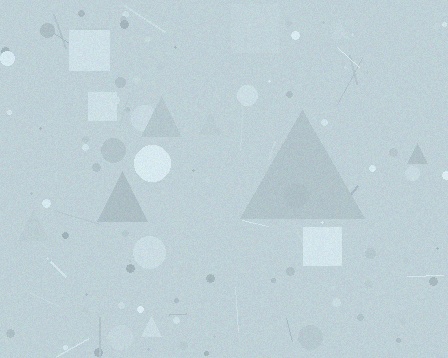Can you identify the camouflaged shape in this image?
The camouflaged shape is a triangle.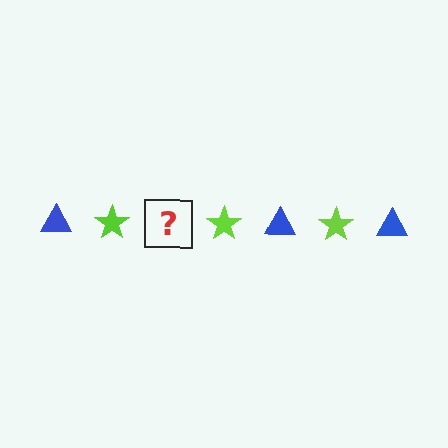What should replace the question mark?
The question mark should be replaced with a blue triangle.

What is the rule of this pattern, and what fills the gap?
The rule is that the pattern alternates between blue triangle and lime star. The gap should be filled with a blue triangle.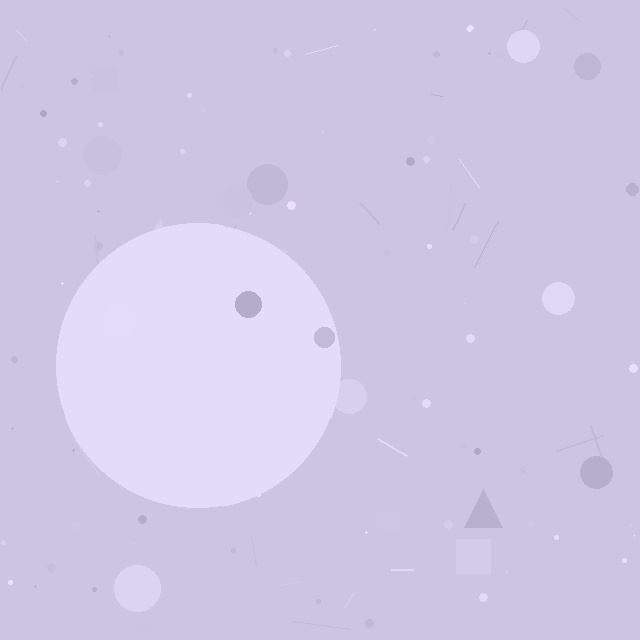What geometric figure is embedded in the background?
A circle is embedded in the background.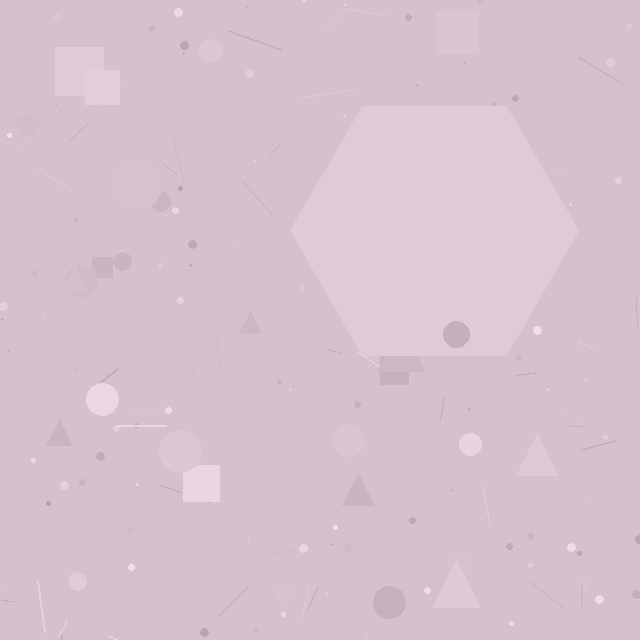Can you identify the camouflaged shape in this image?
The camouflaged shape is a hexagon.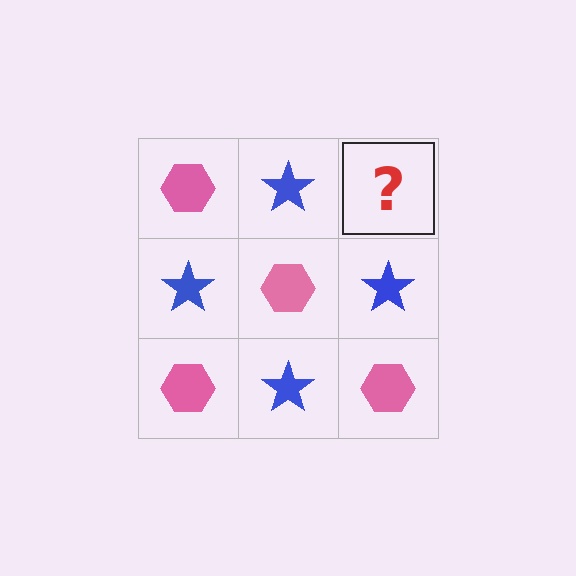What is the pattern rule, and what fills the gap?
The rule is that it alternates pink hexagon and blue star in a checkerboard pattern. The gap should be filled with a pink hexagon.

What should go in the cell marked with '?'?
The missing cell should contain a pink hexagon.